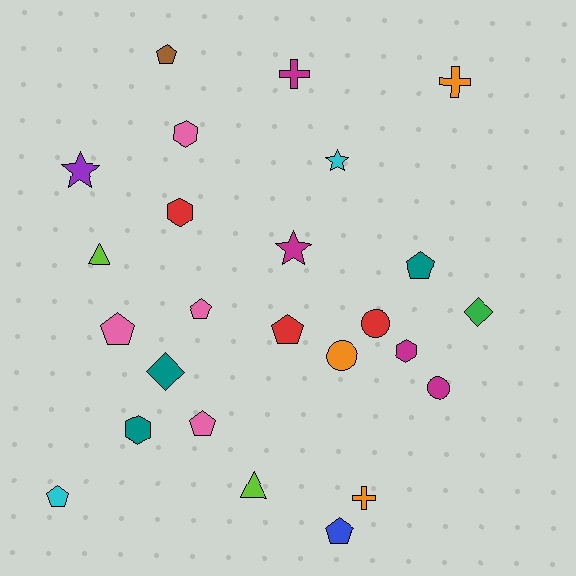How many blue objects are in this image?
There is 1 blue object.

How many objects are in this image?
There are 25 objects.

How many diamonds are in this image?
There are 2 diamonds.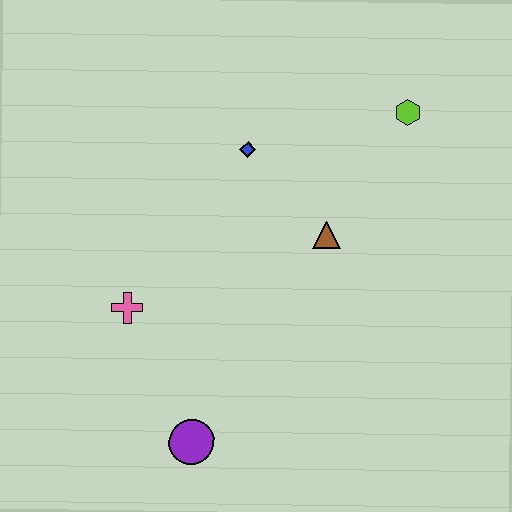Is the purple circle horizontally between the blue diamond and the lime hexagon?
No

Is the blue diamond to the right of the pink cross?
Yes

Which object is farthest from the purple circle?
The lime hexagon is farthest from the purple circle.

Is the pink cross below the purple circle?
No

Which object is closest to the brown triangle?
The blue diamond is closest to the brown triangle.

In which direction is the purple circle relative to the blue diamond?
The purple circle is below the blue diamond.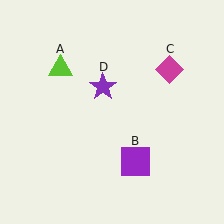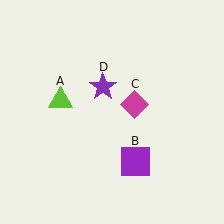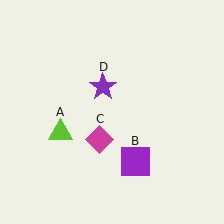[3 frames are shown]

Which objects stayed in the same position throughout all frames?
Purple square (object B) and purple star (object D) remained stationary.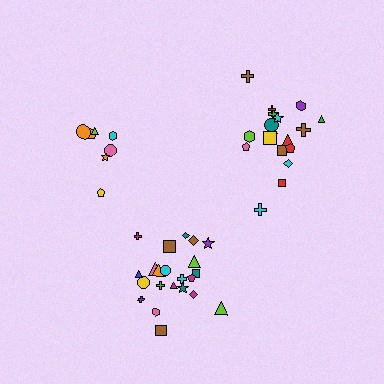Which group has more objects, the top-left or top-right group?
The top-right group.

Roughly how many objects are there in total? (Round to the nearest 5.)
Roughly 45 objects in total.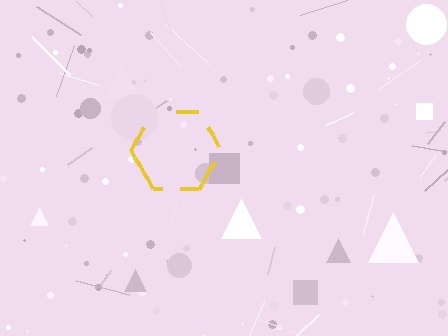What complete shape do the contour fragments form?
The contour fragments form a hexagon.